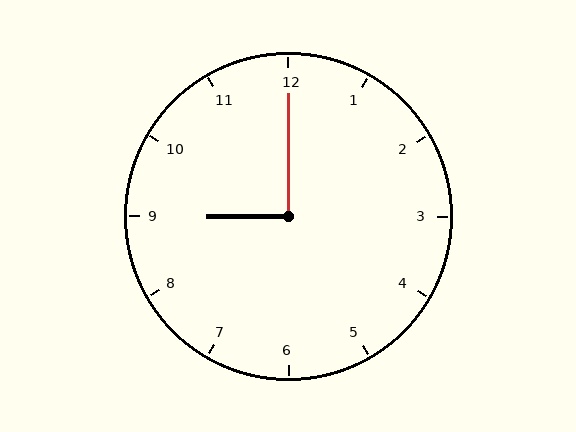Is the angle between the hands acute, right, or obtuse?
It is right.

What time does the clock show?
9:00.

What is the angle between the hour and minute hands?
Approximately 90 degrees.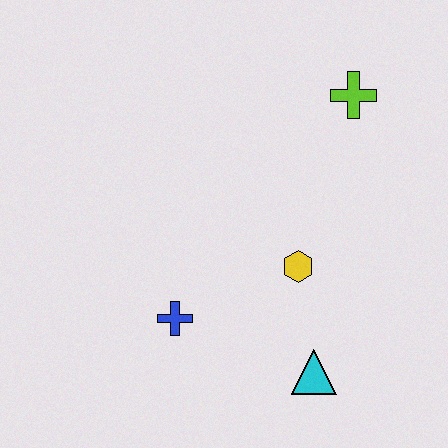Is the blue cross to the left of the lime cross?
Yes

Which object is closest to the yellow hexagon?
The cyan triangle is closest to the yellow hexagon.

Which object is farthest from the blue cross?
The lime cross is farthest from the blue cross.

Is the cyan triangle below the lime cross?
Yes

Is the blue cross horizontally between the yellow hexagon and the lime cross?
No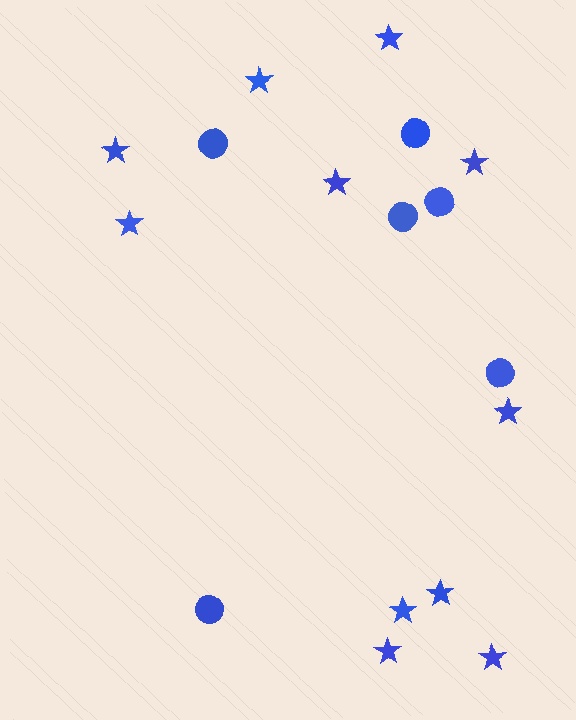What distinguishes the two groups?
There are 2 groups: one group of stars (11) and one group of circles (6).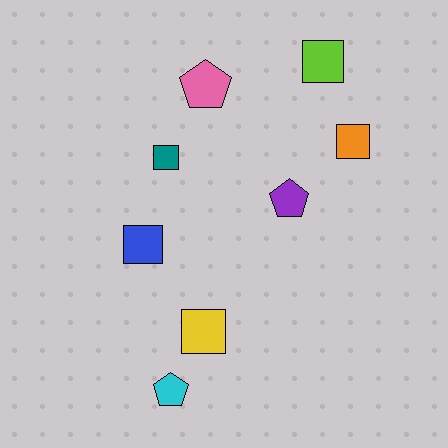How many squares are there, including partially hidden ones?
There are 5 squares.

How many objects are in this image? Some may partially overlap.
There are 8 objects.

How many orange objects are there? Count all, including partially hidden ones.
There is 1 orange object.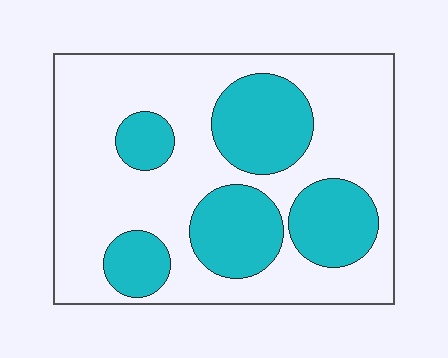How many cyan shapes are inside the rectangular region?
5.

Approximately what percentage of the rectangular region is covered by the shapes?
Approximately 35%.